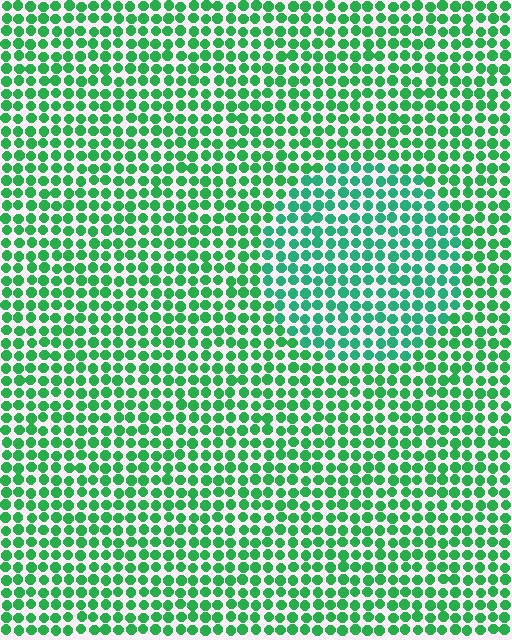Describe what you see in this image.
The image is filled with small green elements in a uniform arrangement. A circle-shaped region is visible where the elements are tinted to a slightly different hue, forming a subtle color boundary.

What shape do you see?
I see a circle.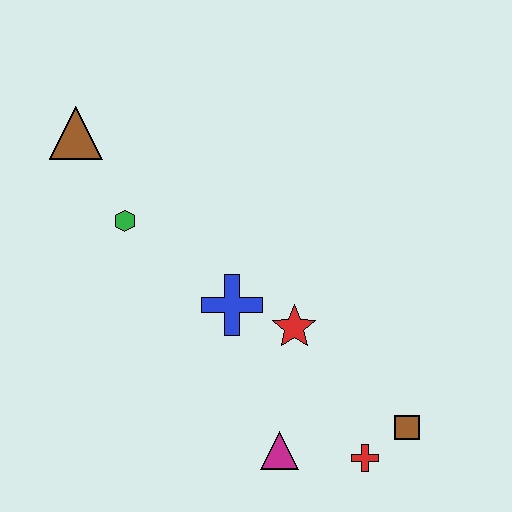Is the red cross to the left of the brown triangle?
No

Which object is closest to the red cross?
The brown square is closest to the red cross.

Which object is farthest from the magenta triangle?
The brown triangle is farthest from the magenta triangle.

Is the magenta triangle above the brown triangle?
No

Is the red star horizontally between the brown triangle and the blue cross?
No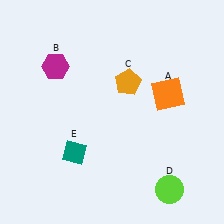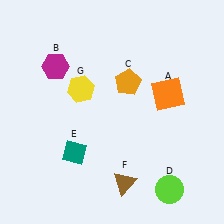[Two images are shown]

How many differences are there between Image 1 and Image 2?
There are 2 differences between the two images.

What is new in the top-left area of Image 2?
A yellow hexagon (G) was added in the top-left area of Image 2.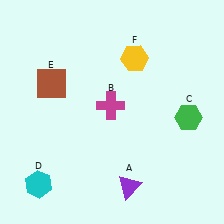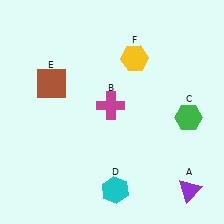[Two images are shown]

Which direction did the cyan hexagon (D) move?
The cyan hexagon (D) moved right.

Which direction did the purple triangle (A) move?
The purple triangle (A) moved right.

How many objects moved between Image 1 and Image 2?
2 objects moved between the two images.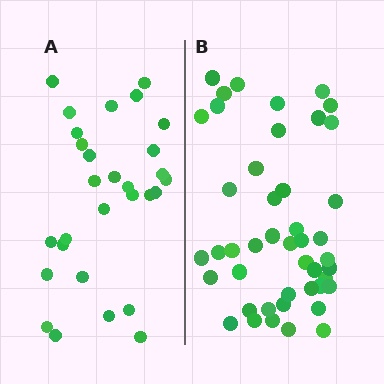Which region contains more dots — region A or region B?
Region B (the right region) has more dots.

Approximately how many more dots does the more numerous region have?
Region B has approximately 15 more dots than region A.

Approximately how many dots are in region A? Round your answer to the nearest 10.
About 30 dots. (The exact count is 29, which rounds to 30.)